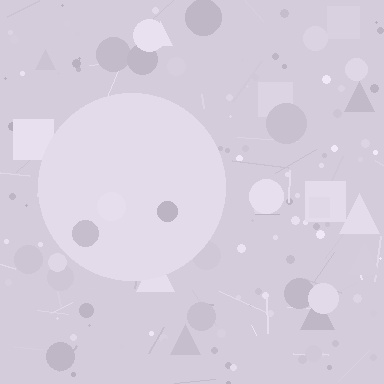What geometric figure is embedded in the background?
A circle is embedded in the background.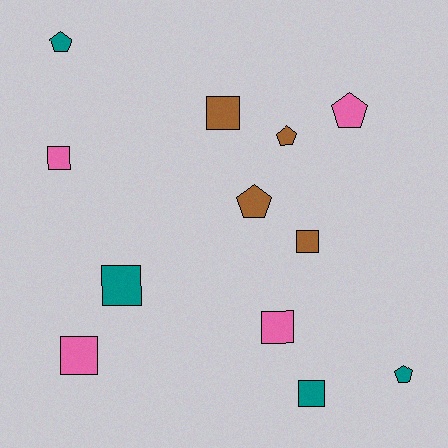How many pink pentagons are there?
There is 1 pink pentagon.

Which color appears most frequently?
Pink, with 4 objects.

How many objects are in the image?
There are 12 objects.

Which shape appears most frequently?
Square, with 7 objects.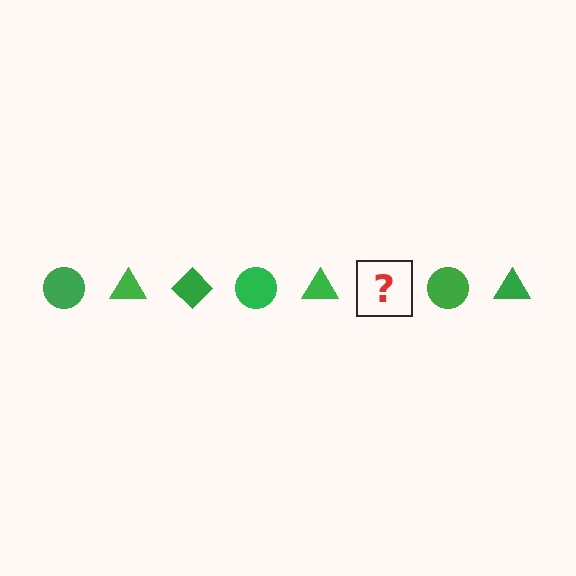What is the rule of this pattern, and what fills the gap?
The rule is that the pattern cycles through circle, triangle, diamond shapes in green. The gap should be filled with a green diamond.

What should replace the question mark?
The question mark should be replaced with a green diamond.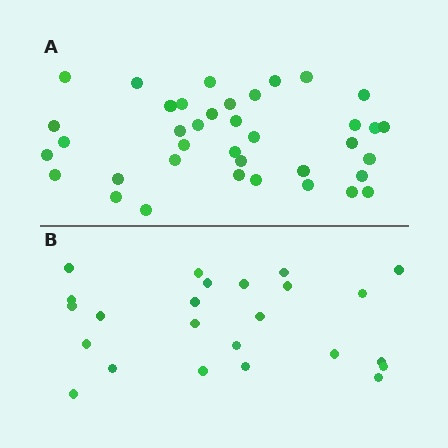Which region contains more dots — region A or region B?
Region A (the top region) has more dots.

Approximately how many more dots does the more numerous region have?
Region A has approximately 15 more dots than region B.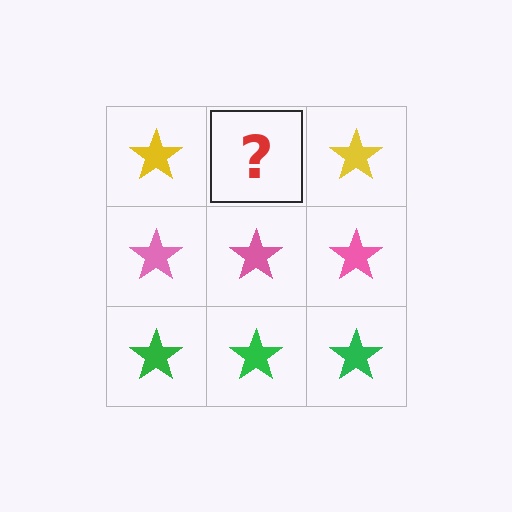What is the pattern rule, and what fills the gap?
The rule is that each row has a consistent color. The gap should be filled with a yellow star.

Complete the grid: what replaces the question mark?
The question mark should be replaced with a yellow star.